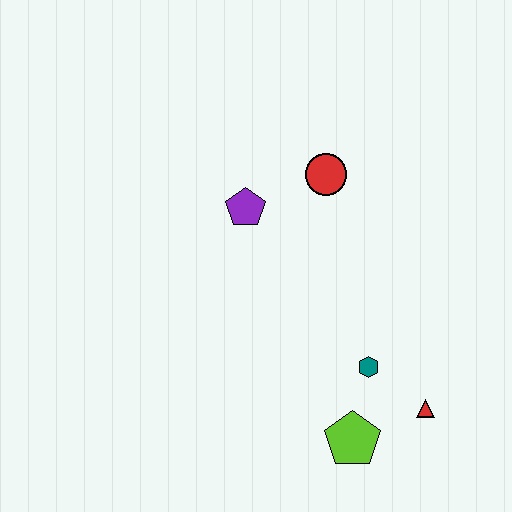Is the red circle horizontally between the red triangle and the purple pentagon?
Yes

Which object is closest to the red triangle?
The teal hexagon is closest to the red triangle.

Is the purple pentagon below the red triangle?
No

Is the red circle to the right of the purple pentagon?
Yes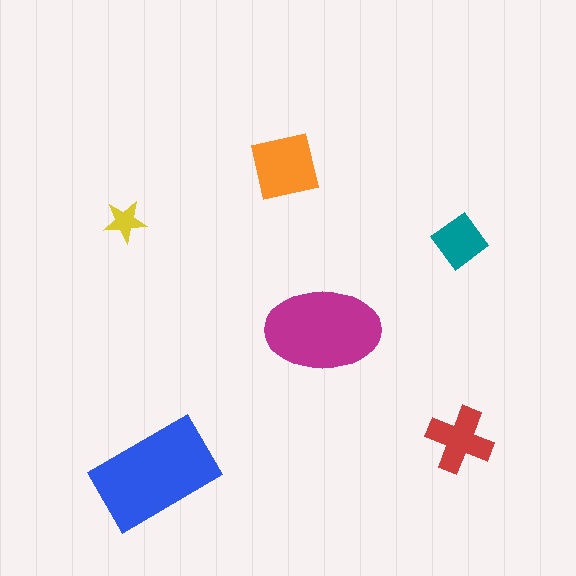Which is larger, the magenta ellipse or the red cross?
The magenta ellipse.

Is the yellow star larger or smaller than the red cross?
Smaller.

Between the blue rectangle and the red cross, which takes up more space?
The blue rectangle.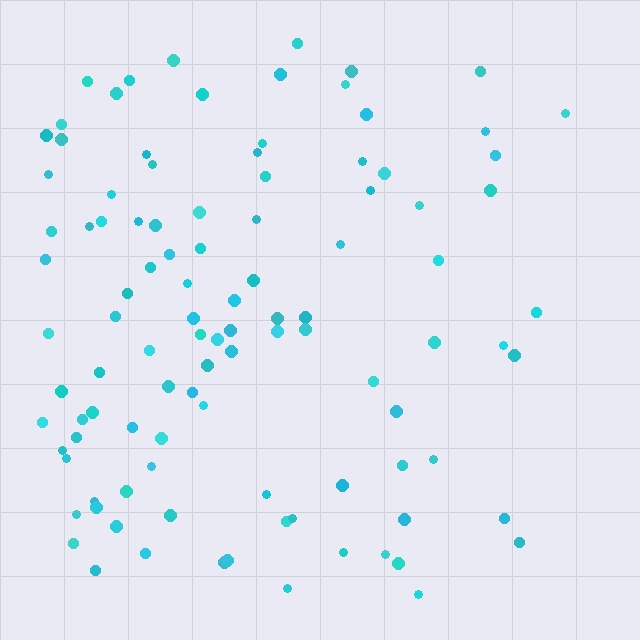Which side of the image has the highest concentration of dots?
The left.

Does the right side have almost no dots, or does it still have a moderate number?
Still a moderate number, just noticeably fewer than the left.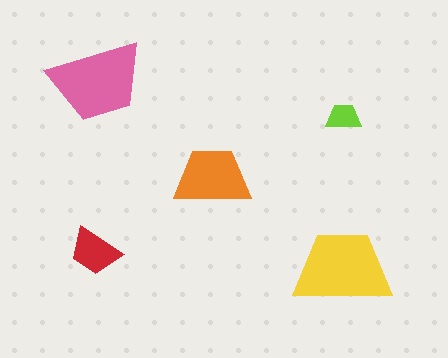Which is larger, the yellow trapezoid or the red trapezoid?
The yellow one.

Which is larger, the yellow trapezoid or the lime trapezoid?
The yellow one.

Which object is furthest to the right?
The lime trapezoid is rightmost.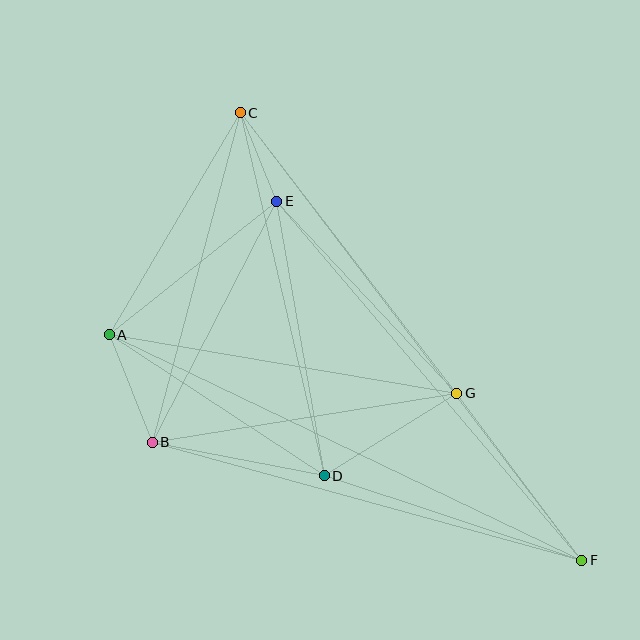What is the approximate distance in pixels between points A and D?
The distance between A and D is approximately 257 pixels.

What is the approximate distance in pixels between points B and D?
The distance between B and D is approximately 175 pixels.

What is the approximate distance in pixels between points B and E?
The distance between B and E is approximately 271 pixels.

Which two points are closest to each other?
Points C and E are closest to each other.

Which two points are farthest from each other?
Points C and F are farthest from each other.